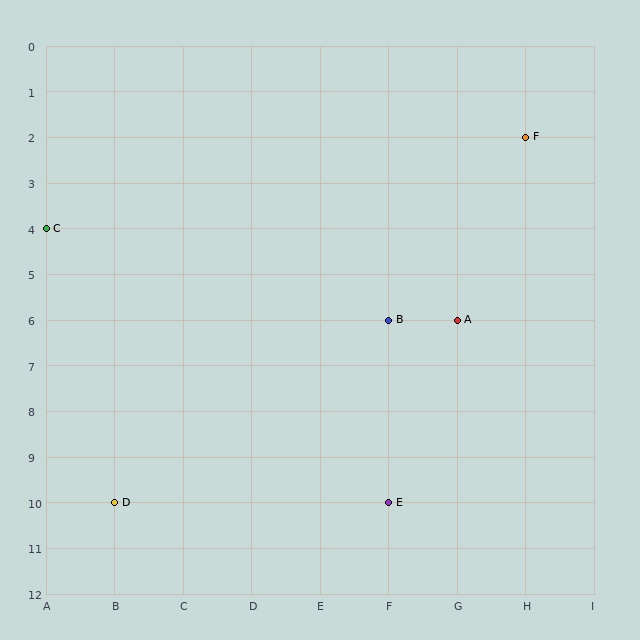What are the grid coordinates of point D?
Point D is at grid coordinates (B, 10).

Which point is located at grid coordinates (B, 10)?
Point D is at (B, 10).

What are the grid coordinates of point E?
Point E is at grid coordinates (F, 10).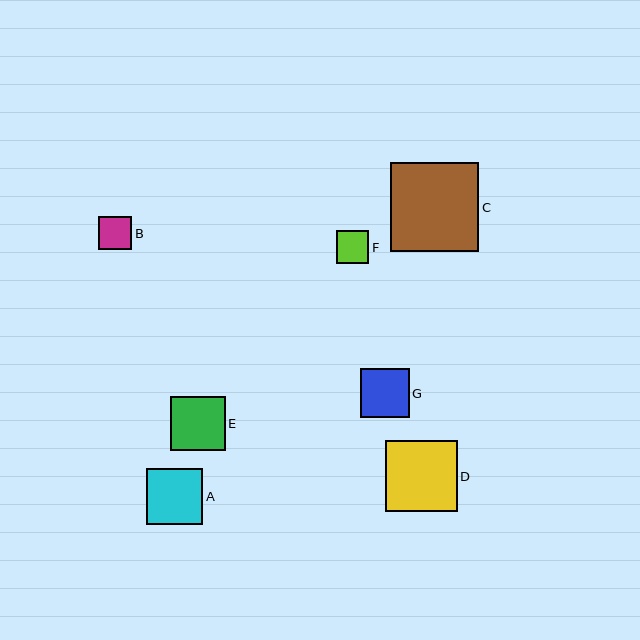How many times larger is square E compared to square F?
Square E is approximately 1.7 times the size of square F.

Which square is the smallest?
Square F is the smallest with a size of approximately 32 pixels.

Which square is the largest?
Square C is the largest with a size of approximately 88 pixels.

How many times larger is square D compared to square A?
Square D is approximately 1.3 times the size of square A.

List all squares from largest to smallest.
From largest to smallest: C, D, A, E, G, B, F.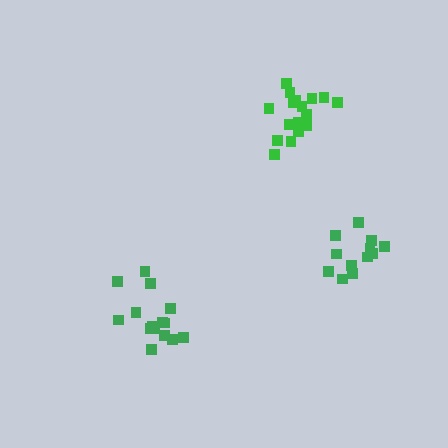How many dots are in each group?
Group 1: 16 dots, Group 2: 17 dots, Group 3: 12 dots (45 total).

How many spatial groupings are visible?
There are 3 spatial groupings.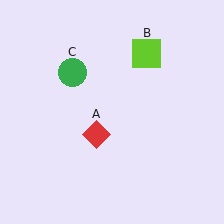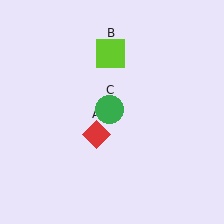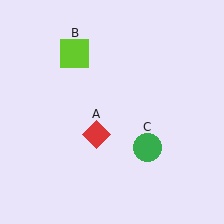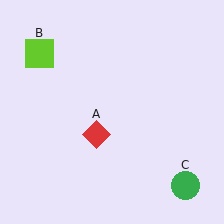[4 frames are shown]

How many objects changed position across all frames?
2 objects changed position: lime square (object B), green circle (object C).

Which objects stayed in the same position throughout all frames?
Red diamond (object A) remained stationary.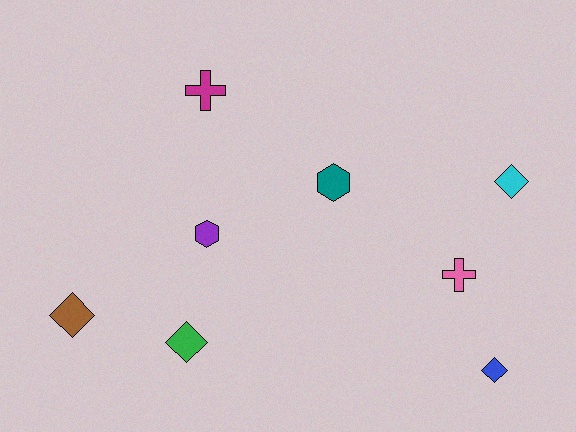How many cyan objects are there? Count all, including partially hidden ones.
There is 1 cyan object.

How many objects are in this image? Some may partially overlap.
There are 8 objects.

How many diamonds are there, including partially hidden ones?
There are 4 diamonds.